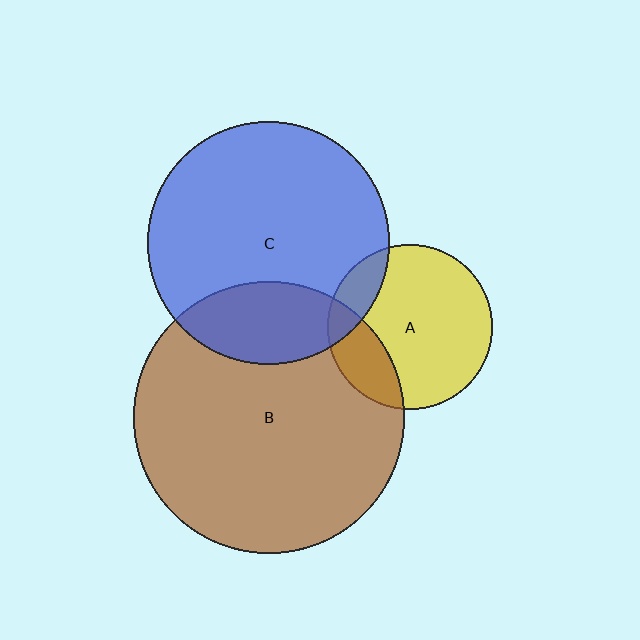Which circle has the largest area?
Circle B (brown).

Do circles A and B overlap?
Yes.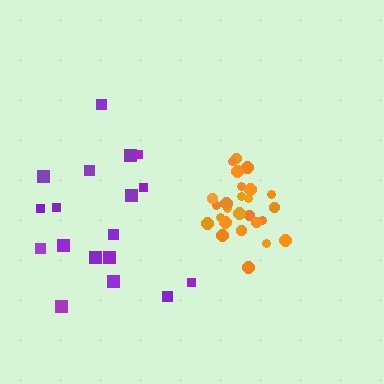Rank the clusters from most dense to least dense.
orange, purple.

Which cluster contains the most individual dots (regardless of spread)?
Orange (26).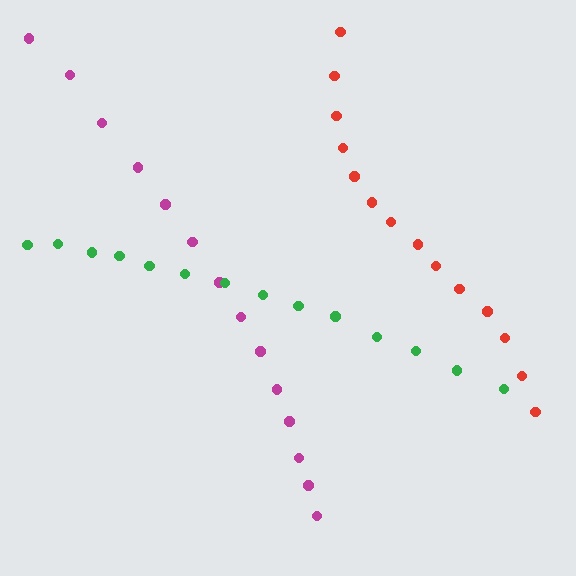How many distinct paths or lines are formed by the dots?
There are 3 distinct paths.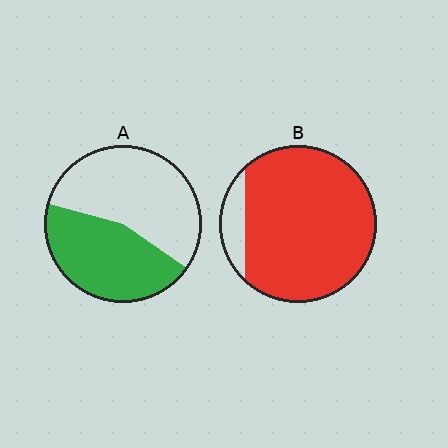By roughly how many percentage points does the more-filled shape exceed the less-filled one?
By roughly 45 percentage points (B over A).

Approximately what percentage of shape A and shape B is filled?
A is approximately 45% and B is approximately 90%.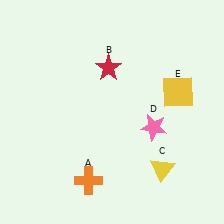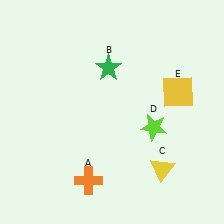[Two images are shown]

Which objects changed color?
B changed from red to green. D changed from pink to lime.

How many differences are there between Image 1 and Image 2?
There are 2 differences between the two images.